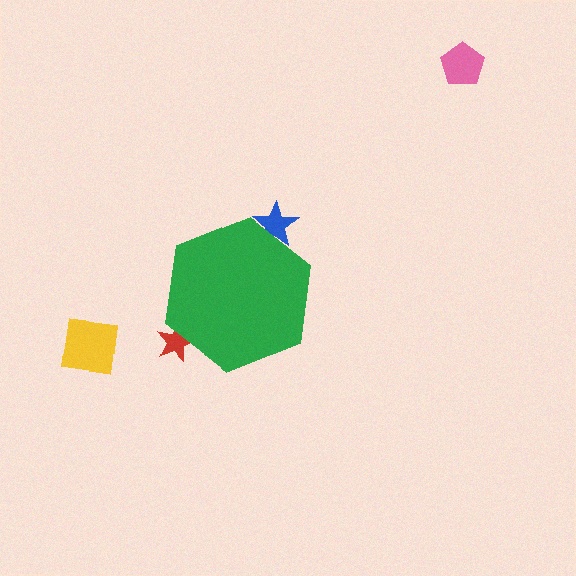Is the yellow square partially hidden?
No, the yellow square is fully visible.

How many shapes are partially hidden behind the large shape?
2 shapes are partially hidden.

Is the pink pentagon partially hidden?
No, the pink pentagon is fully visible.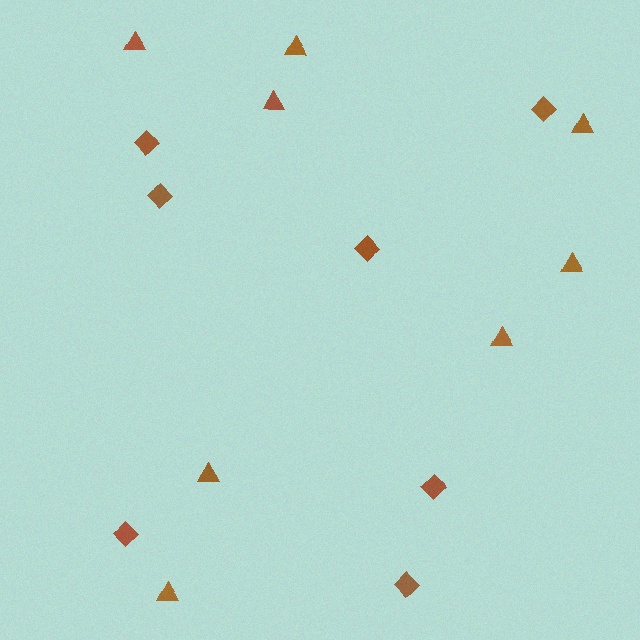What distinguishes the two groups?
There are 2 groups: one group of diamonds (7) and one group of triangles (8).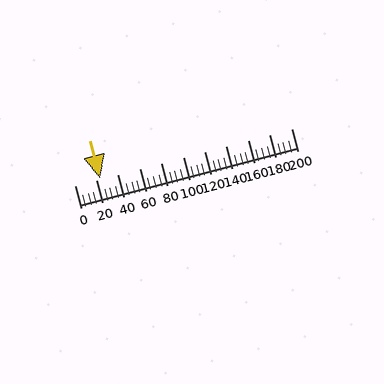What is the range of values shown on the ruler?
The ruler shows values from 0 to 200.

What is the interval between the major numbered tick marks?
The major tick marks are spaced 20 units apart.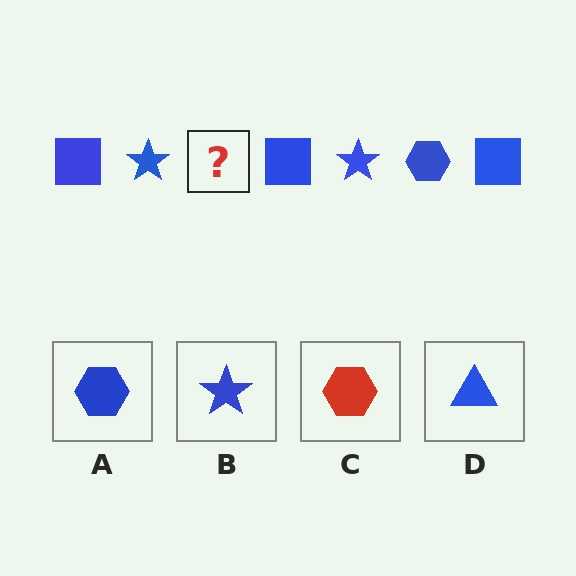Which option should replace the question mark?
Option A.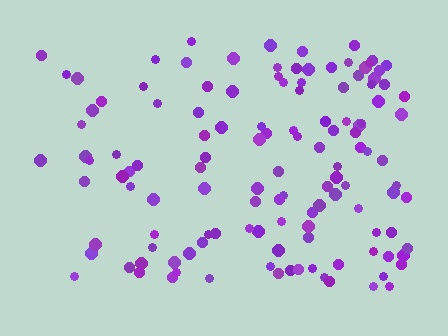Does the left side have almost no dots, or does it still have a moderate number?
Still a moderate number, just noticeably fewer than the right.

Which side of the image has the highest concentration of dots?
The right.